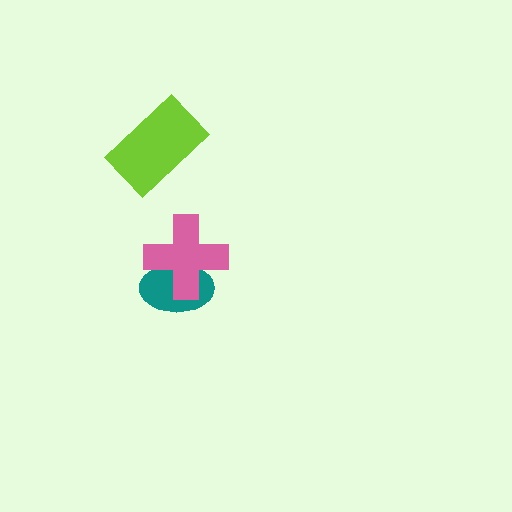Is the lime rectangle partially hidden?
No, no other shape covers it.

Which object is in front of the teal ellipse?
The pink cross is in front of the teal ellipse.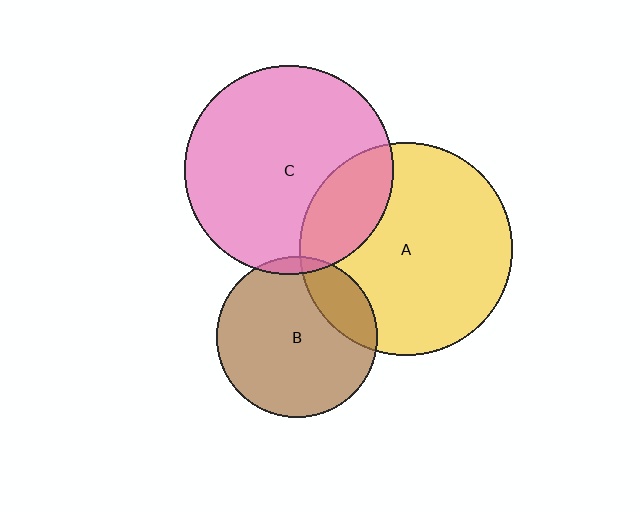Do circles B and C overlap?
Yes.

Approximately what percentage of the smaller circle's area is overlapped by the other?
Approximately 5%.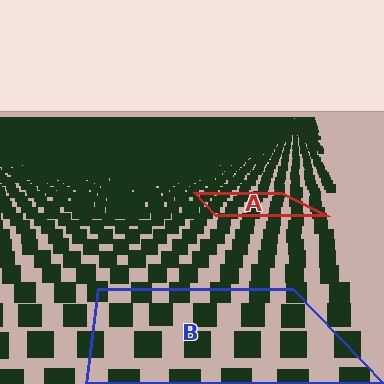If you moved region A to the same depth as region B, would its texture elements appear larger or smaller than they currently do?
They would appear larger. At a closer depth, the same texture elements are projected at a bigger on-screen size.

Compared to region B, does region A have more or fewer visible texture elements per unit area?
Region A has more texture elements per unit area — they are packed more densely because it is farther away.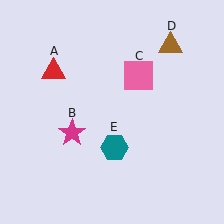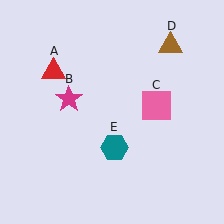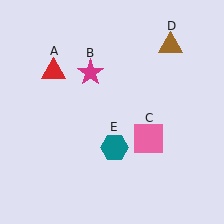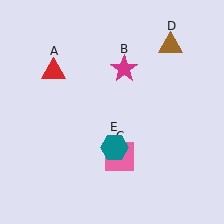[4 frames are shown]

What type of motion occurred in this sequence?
The magenta star (object B), pink square (object C) rotated clockwise around the center of the scene.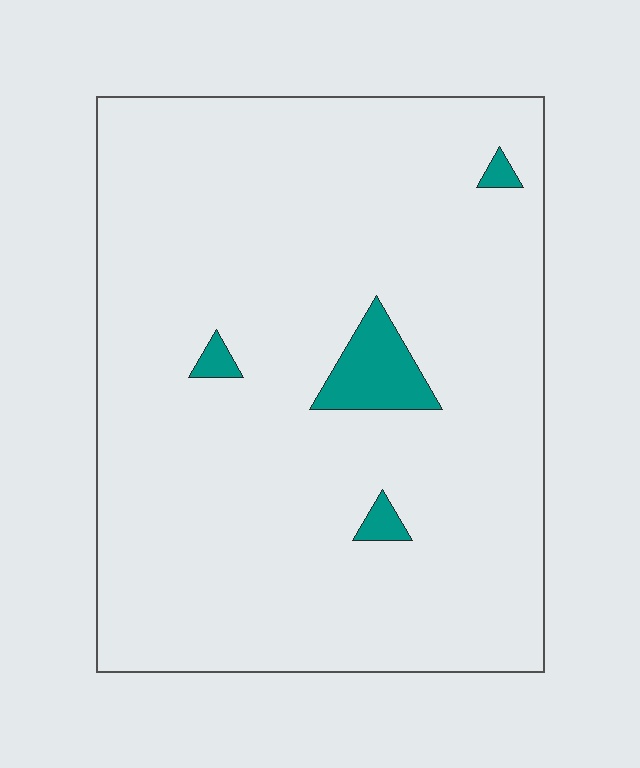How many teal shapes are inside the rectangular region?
4.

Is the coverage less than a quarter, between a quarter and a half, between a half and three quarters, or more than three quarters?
Less than a quarter.